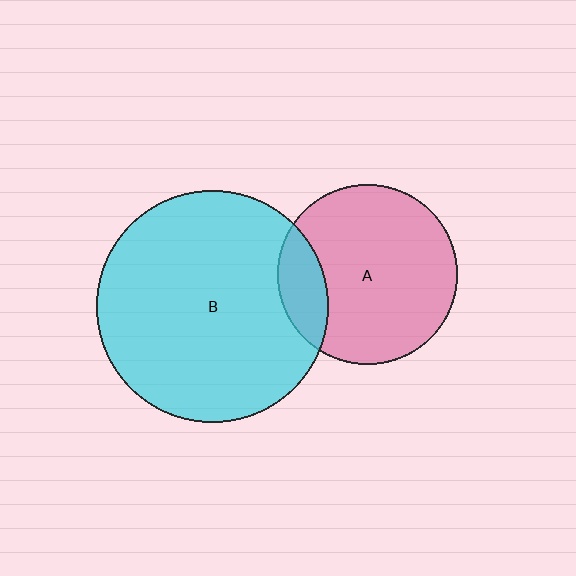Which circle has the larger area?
Circle B (cyan).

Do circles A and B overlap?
Yes.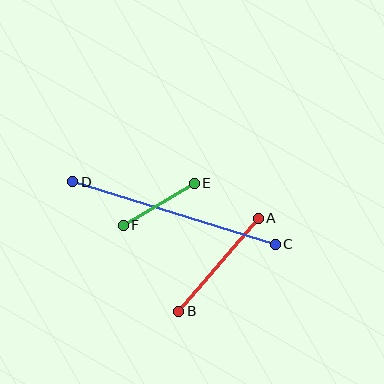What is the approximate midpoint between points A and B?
The midpoint is at approximately (219, 265) pixels.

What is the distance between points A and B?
The distance is approximately 122 pixels.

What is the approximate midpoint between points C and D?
The midpoint is at approximately (174, 213) pixels.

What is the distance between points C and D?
The distance is approximately 212 pixels.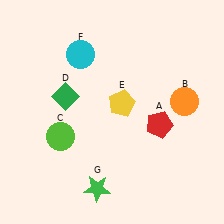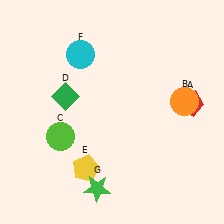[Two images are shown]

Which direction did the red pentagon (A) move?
The red pentagon (A) moved right.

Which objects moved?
The objects that moved are: the red pentagon (A), the yellow pentagon (E).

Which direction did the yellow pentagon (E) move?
The yellow pentagon (E) moved down.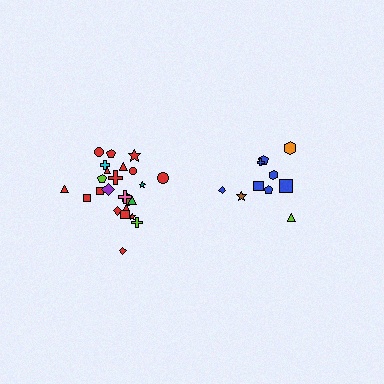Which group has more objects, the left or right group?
The left group.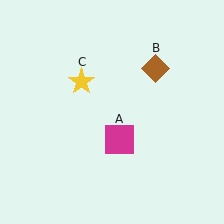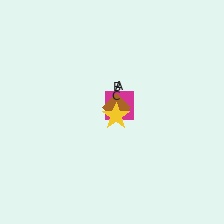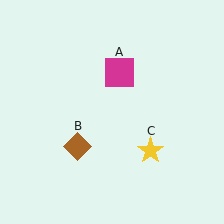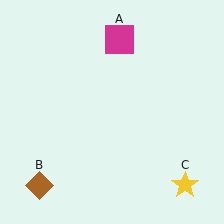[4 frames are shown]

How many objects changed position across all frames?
3 objects changed position: magenta square (object A), brown diamond (object B), yellow star (object C).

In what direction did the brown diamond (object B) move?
The brown diamond (object B) moved down and to the left.